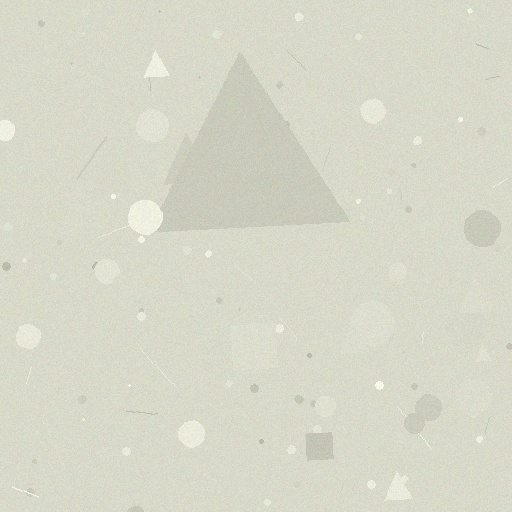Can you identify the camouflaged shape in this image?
The camouflaged shape is a triangle.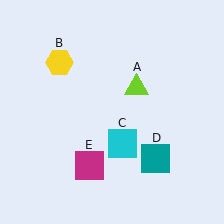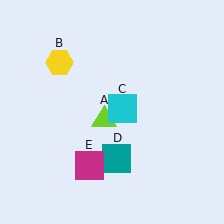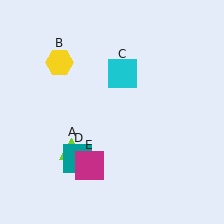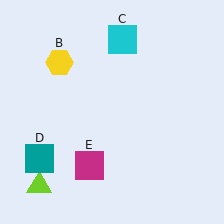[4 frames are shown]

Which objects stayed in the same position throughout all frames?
Yellow hexagon (object B) and magenta square (object E) remained stationary.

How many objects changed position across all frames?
3 objects changed position: lime triangle (object A), cyan square (object C), teal square (object D).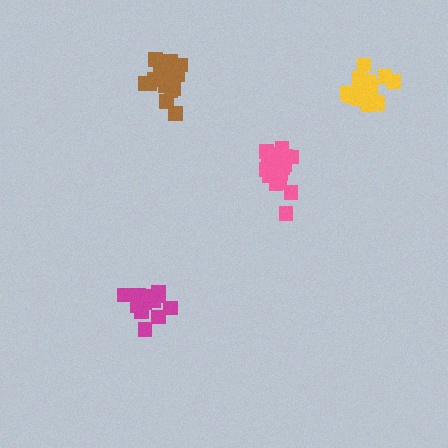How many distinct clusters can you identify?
There are 4 distinct clusters.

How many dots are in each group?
Group 1: 19 dots, Group 2: 17 dots, Group 3: 13 dots, Group 4: 15 dots (64 total).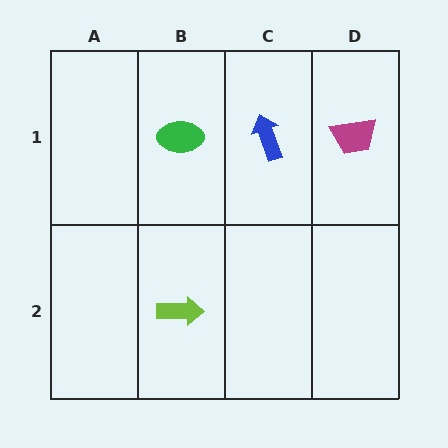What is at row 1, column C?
A blue arrow.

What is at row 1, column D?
A magenta trapezoid.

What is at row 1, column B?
A green ellipse.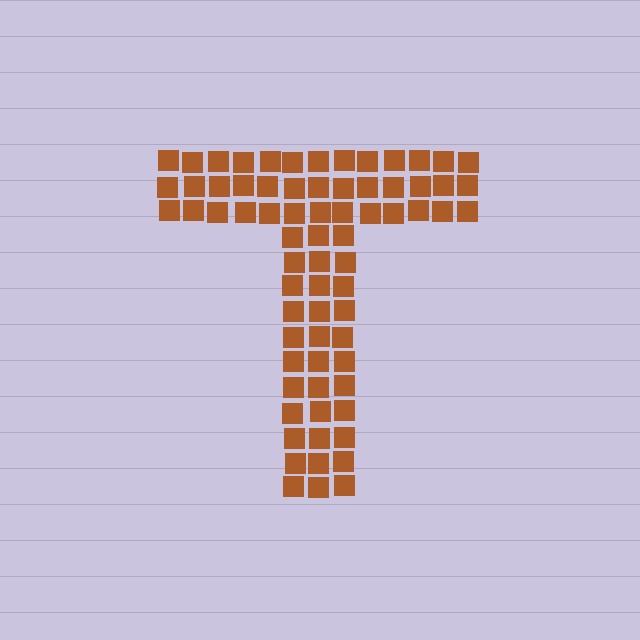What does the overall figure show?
The overall figure shows the letter T.